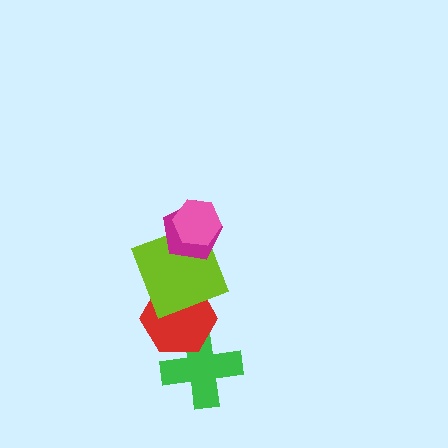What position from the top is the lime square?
The lime square is 3rd from the top.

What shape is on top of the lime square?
The magenta pentagon is on top of the lime square.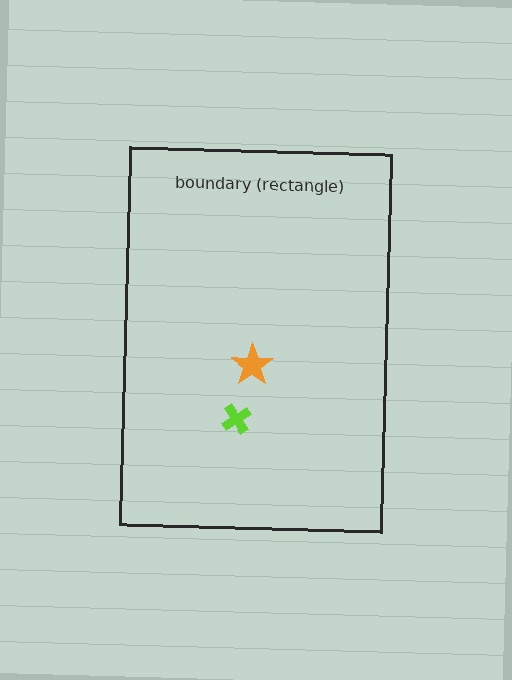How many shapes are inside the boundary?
2 inside, 0 outside.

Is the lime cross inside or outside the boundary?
Inside.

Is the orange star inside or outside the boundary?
Inside.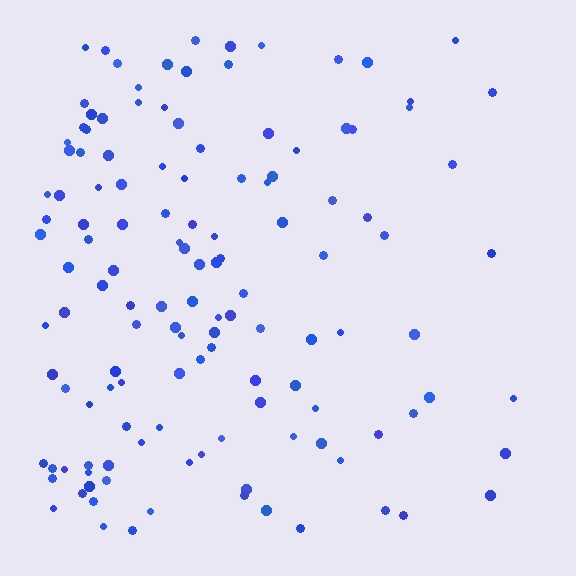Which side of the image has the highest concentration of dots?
The left.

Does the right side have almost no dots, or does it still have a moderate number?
Still a moderate number, just noticeably fewer than the left.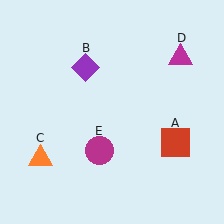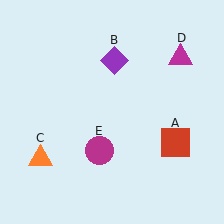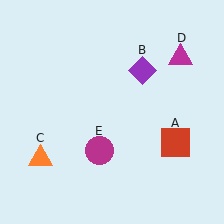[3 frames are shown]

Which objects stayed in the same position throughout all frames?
Red square (object A) and orange triangle (object C) and magenta triangle (object D) and magenta circle (object E) remained stationary.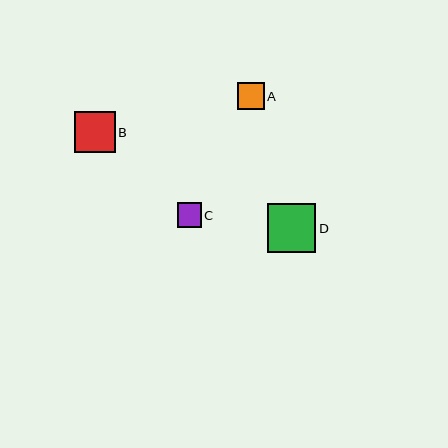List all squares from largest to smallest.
From largest to smallest: D, B, A, C.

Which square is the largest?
Square D is the largest with a size of approximately 48 pixels.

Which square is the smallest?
Square C is the smallest with a size of approximately 24 pixels.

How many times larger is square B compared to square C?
Square B is approximately 1.7 times the size of square C.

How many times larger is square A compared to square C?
Square A is approximately 1.1 times the size of square C.